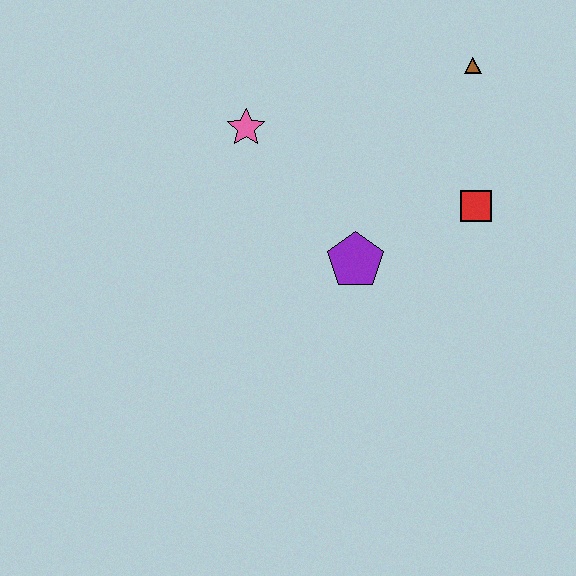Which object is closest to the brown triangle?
The red square is closest to the brown triangle.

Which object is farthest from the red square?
The pink star is farthest from the red square.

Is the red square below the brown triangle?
Yes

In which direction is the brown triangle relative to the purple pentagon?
The brown triangle is above the purple pentagon.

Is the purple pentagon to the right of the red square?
No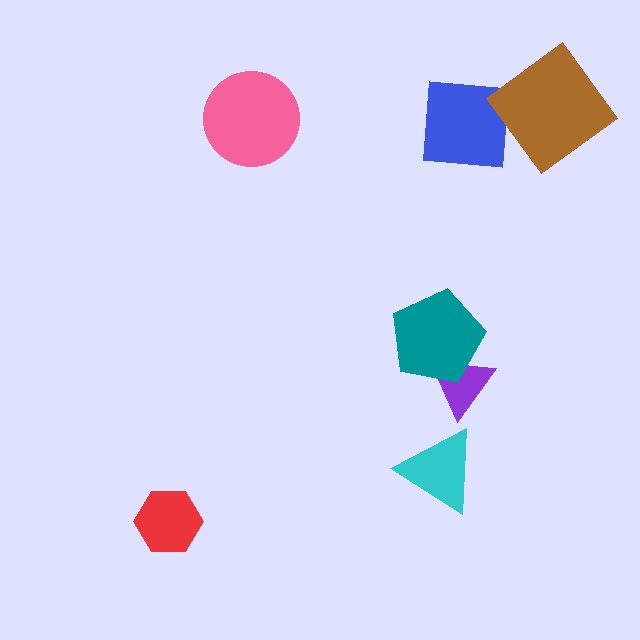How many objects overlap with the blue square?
0 objects overlap with the blue square.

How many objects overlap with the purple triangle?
1 object overlaps with the purple triangle.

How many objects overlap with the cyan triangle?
0 objects overlap with the cyan triangle.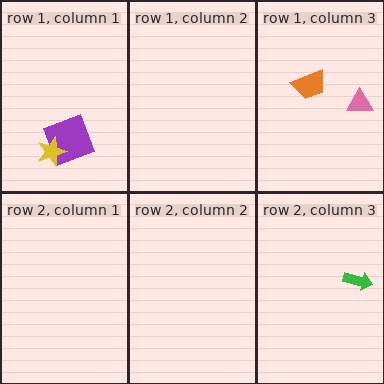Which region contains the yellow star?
The row 1, column 1 region.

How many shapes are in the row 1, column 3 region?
2.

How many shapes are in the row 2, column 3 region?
1.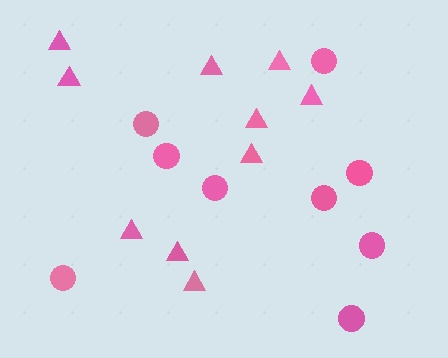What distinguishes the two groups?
There are 2 groups: one group of circles (9) and one group of triangles (10).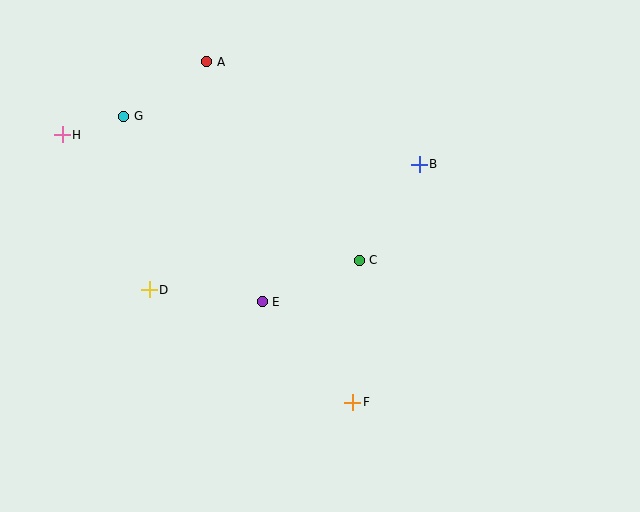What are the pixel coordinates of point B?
Point B is at (419, 164).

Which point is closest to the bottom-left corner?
Point D is closest to the bottom-left corner.